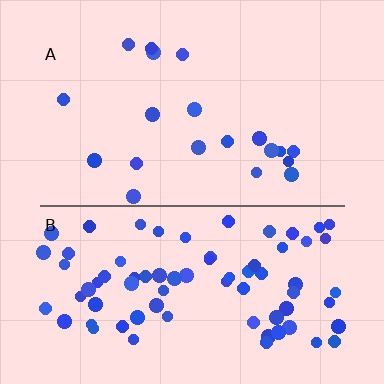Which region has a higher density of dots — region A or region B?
B (the bottom).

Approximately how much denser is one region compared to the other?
Approximately 3.8× — region B over region A.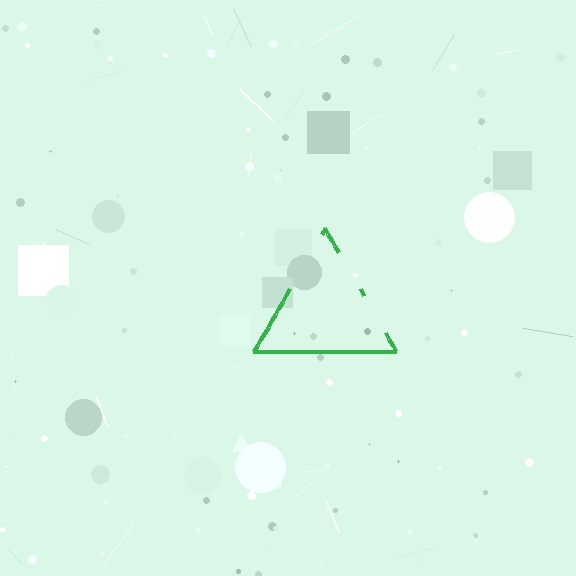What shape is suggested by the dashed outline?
The dashed outline suggests a triangle.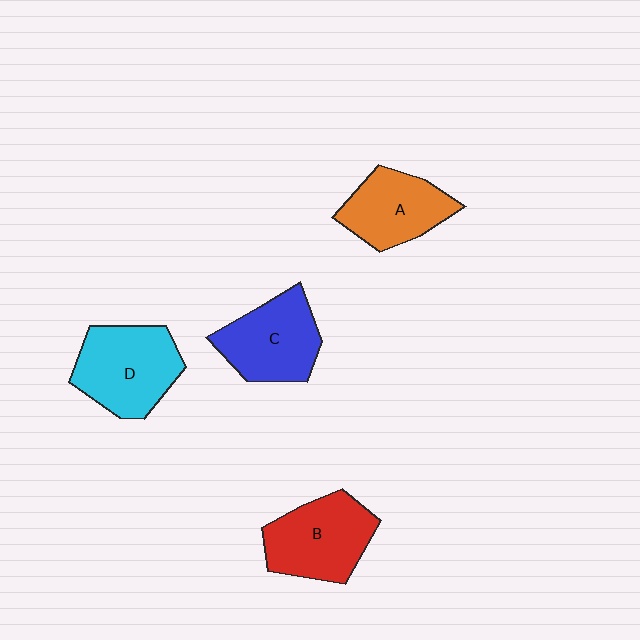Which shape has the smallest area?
Shape A (orange).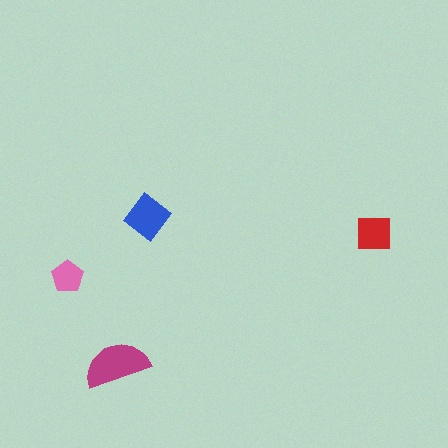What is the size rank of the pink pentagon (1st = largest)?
4th.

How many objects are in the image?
There are 4 objects in the image.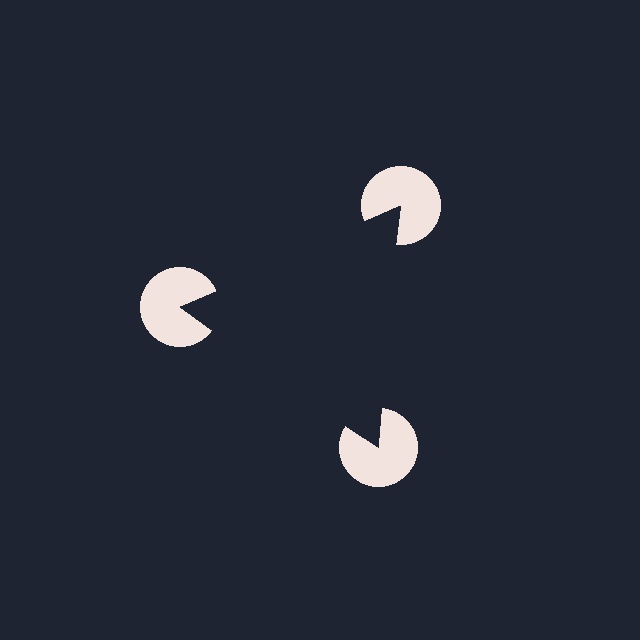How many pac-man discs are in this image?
There are 3 — one at each vertex of the illusory triangle.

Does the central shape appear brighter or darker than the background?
It typically appears slightly darker than the background, even though no actual brightness change is drawn.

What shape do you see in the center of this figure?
An illusory triangle — its edges are inferred from the aligned wedge cuts in the pac-man discs, not physically drawn.